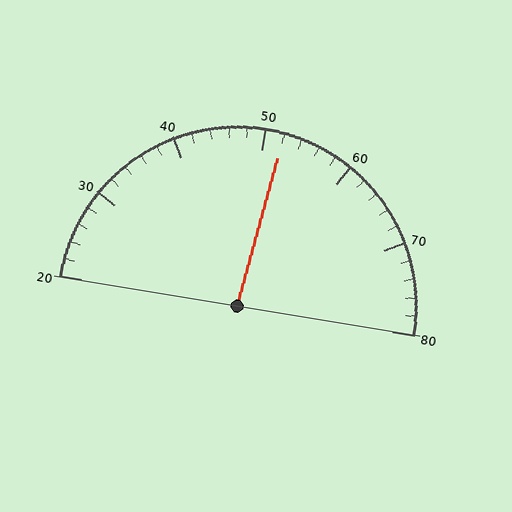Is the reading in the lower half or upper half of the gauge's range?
The reading is in the upper half of the range (20 to 80).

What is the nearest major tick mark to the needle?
The nearest major tick mark is 50.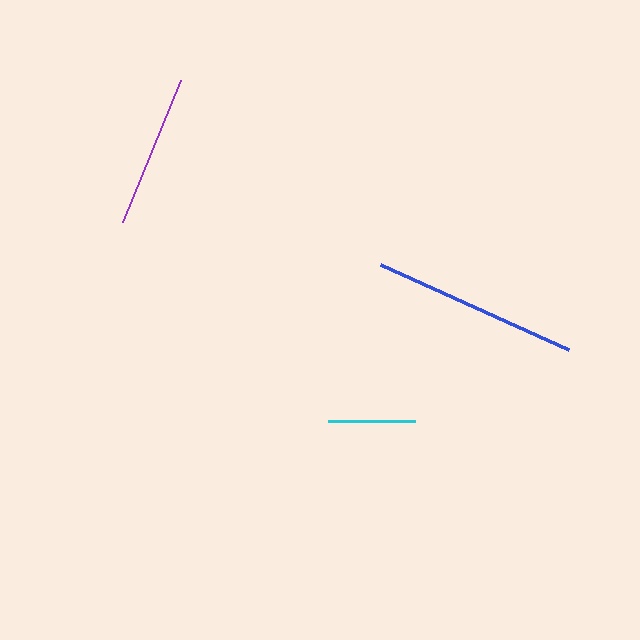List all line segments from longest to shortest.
From longest to shortest: blue, purple, cyan.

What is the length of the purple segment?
The purple segment is approximately 154 pixels long.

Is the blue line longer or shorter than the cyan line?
The blue line is longer than the cyan line.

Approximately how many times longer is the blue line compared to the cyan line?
The blue line is approximately 2.4 times the length of the cyan line.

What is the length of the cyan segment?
The cyan segment is approximately 87 pixels long.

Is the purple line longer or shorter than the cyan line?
The purple line is longer than the cyan line.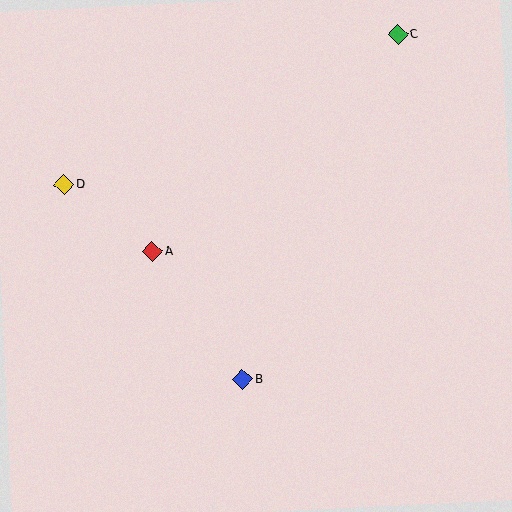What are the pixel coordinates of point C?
Point C is at (398, 35).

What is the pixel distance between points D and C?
The distance between D and C is 366 pixels.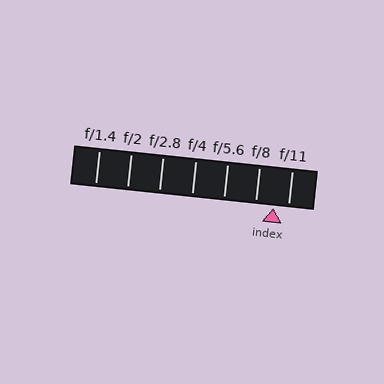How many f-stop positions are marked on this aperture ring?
There are 7 f-stop positions marked.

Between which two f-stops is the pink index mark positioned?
The index mark is between f/8 and f/11.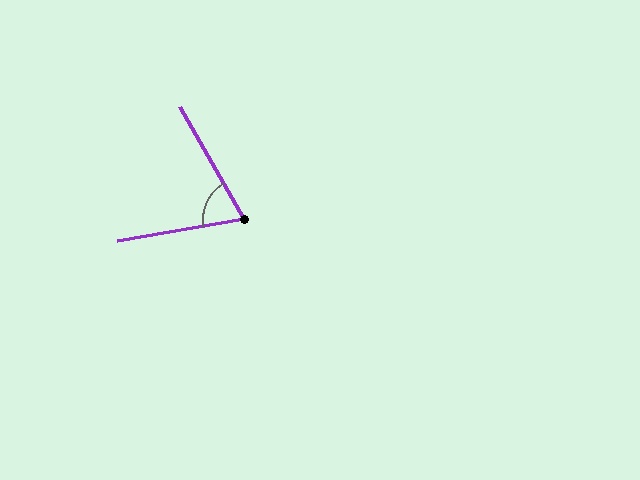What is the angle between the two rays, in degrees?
Approximately 70 degrees.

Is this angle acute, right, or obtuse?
It is acute.